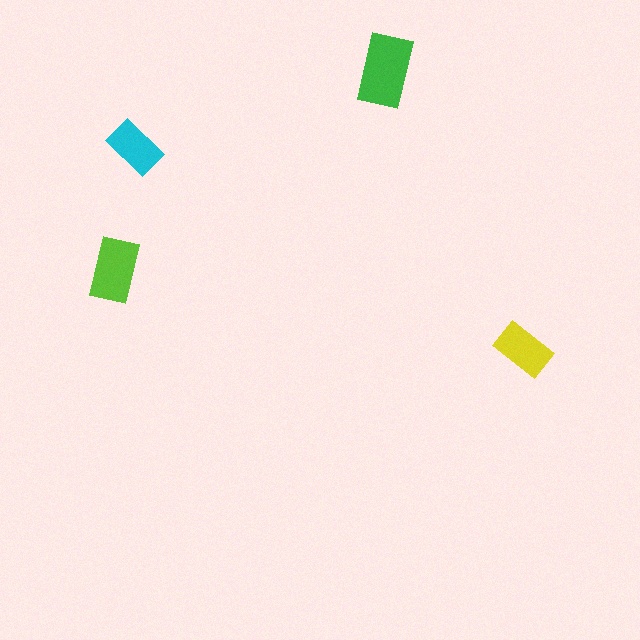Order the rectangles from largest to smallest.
the green one, the lime one, the yellow one, the cyan one.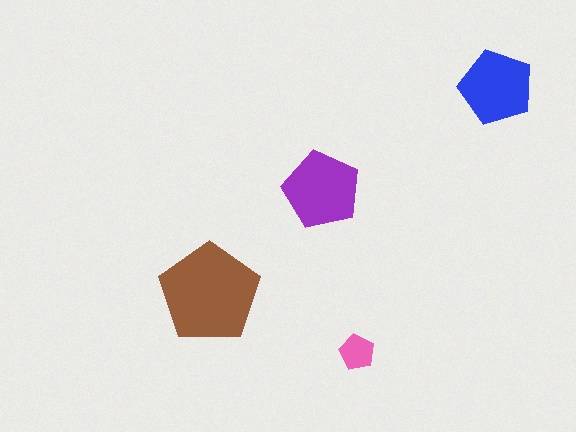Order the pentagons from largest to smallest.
the brown one, the purple one, the blue one, the pink one.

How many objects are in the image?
There are 4 objects in the image.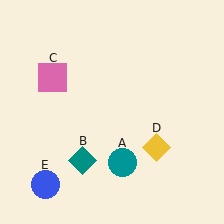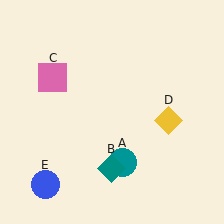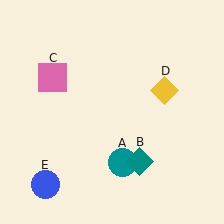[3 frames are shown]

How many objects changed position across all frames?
2 objects changed position: teal diamond (object B), yellow diamond (object D).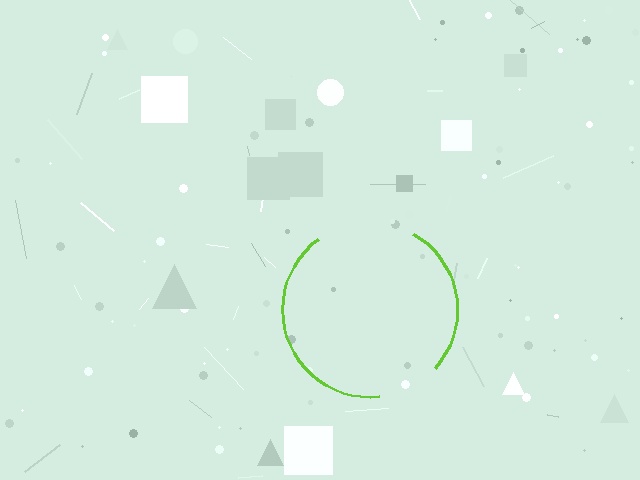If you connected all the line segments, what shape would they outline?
They would outline a circle.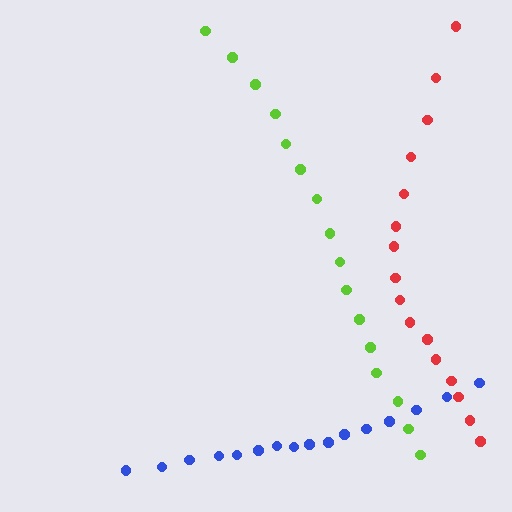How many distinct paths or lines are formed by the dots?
There are 3 distinct paths.